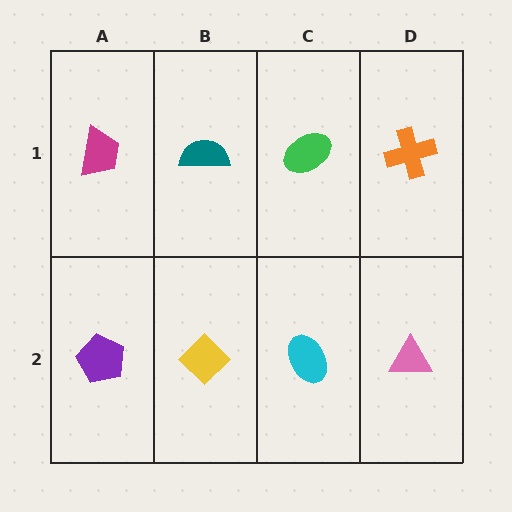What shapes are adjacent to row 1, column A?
A purple pentagon (row 2, column A), a teal semicircle (row 1, column B).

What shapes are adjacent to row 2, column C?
A green ellipse (row 1, column C), a yellow diamond (row 2, column B), a pink triangle (row 2, column D).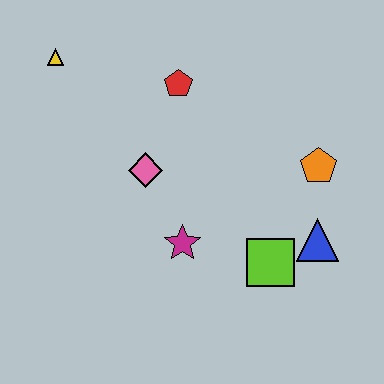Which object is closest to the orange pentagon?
The blue triangle is closest to the orange pentagon.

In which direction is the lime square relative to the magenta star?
The lime square is to the right of the magenta star.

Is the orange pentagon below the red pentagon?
Yes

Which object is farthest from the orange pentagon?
The yellow triangle is farthest from the orange pentagon.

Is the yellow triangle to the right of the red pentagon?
No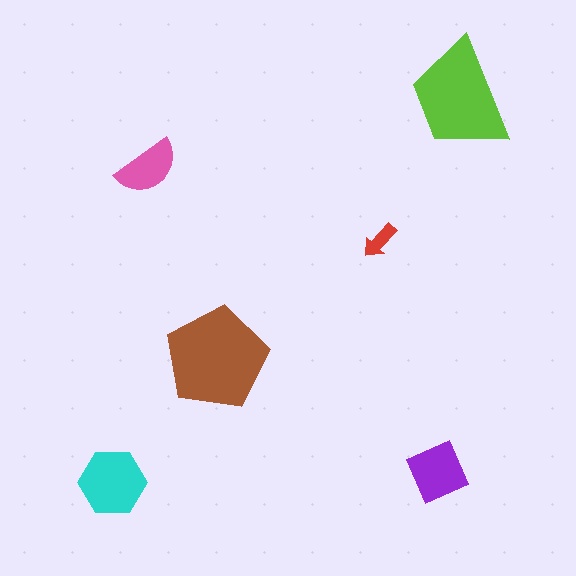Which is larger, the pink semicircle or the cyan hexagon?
The cyan hexagon.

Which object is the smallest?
The red arrow.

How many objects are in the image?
There are 6 objects in the image.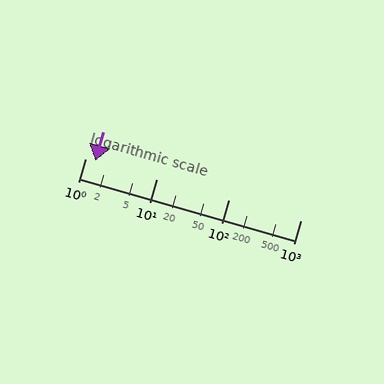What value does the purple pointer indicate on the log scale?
The pointer indicates approximately 1.4.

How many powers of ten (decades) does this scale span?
The scale spans 3 decades, from 1 to 1000.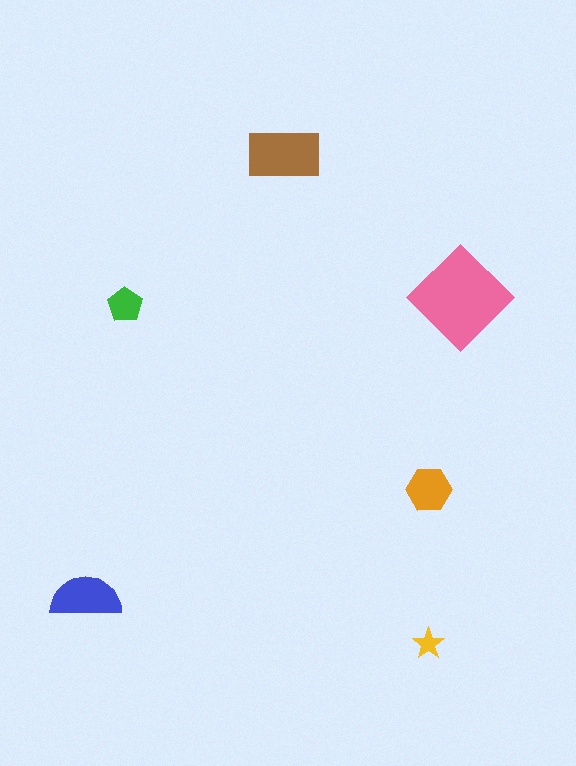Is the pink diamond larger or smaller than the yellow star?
Larger.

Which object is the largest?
The pink diamond.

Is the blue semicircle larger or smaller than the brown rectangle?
Smaller.